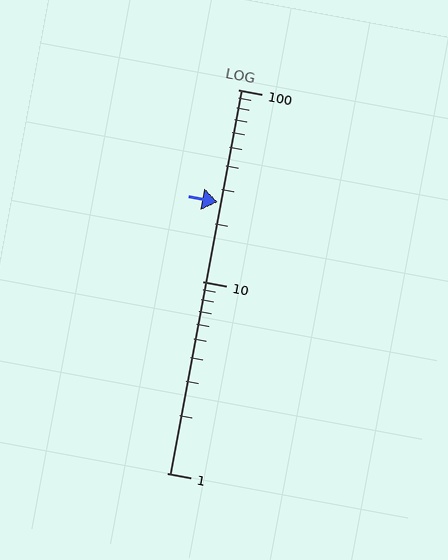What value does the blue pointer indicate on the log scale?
The pointer indicates approximately 26.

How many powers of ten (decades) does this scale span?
The scale spans 2 decades, from 1 to 100.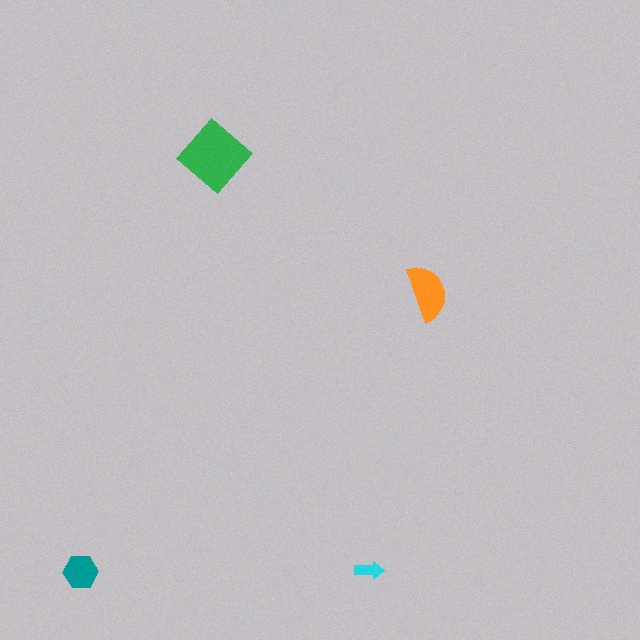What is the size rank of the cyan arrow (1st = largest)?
4th.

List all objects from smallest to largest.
The cyan arrow, the teal hexagon, the orange semicircle, the green diamond.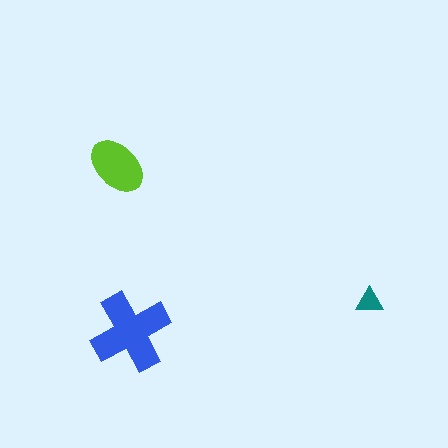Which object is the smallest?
The teal triangle.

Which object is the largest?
The blue cross.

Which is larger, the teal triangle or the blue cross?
The blue cross.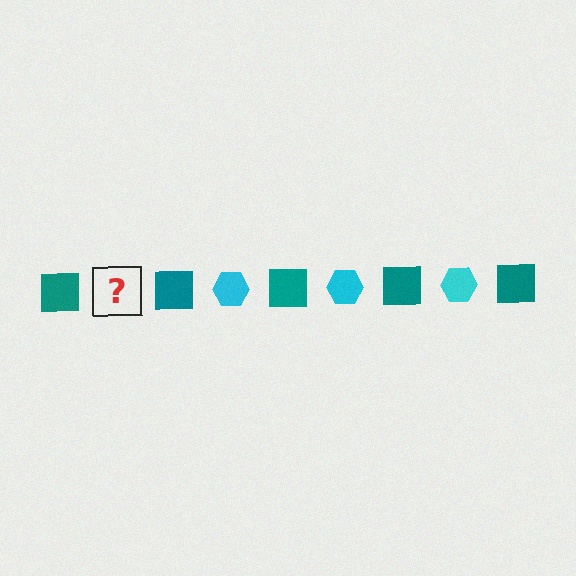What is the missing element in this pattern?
The missing element is a cyan hexagon.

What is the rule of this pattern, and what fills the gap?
The rule is that the pattern alternates between teal square and cyan hexagon. The gap should be filled with a cyan hexagon.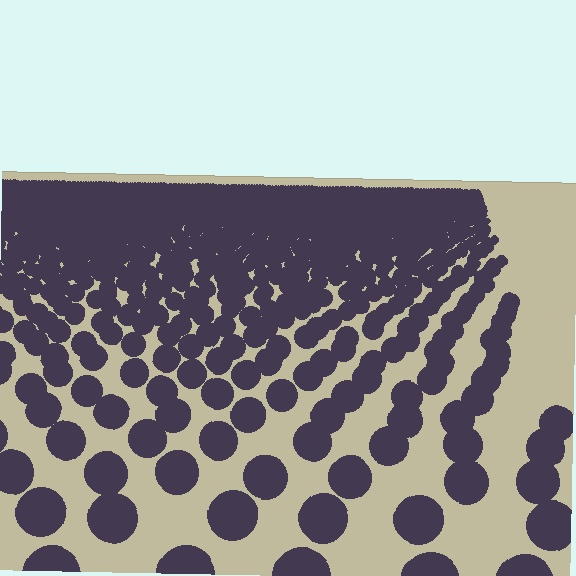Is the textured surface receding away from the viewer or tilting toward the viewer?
The surface is receding away from the viewer. Texture elements get smaller and denser toward the top.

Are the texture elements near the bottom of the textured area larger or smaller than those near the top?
Larger. Near the bottom, elements are closer to the viewer and appear at a bigger on-screen size.